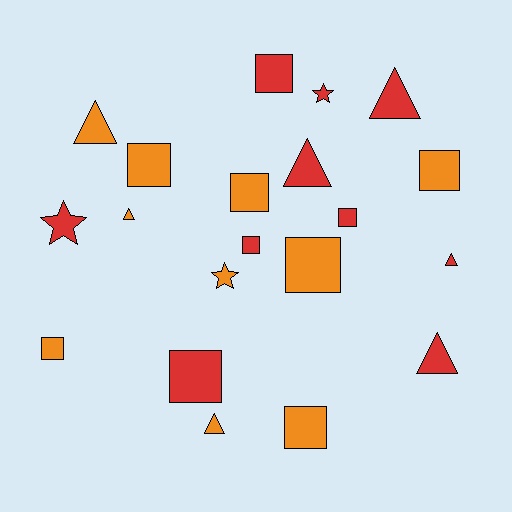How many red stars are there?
There are 2 red stars.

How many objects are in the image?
There are 20 objects.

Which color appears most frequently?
Red, with 10 objects.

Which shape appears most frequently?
Square, with 10 objects.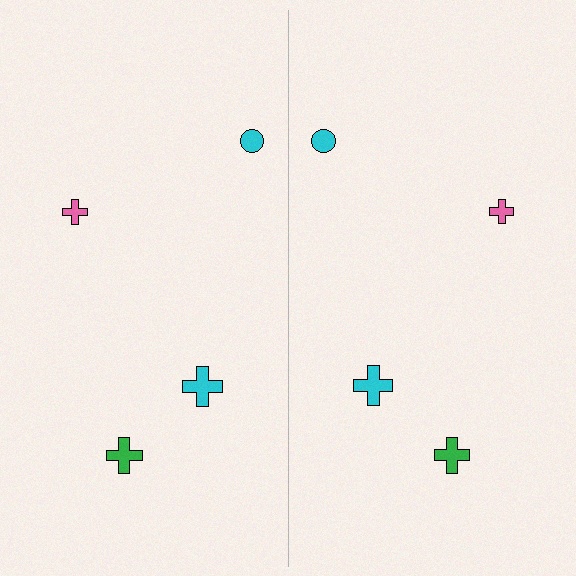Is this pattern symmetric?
Yes, this pattern has bilateral (reflection) symmetry.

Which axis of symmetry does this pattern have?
The pattern has a vertical axis of symmetry running through the center of the image.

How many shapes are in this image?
There are 8 shapes in this image.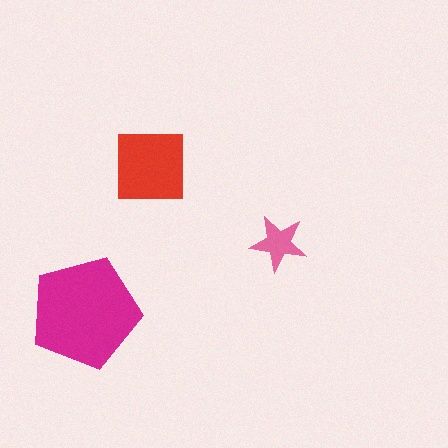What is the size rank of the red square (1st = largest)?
2nd.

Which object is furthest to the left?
The magenta pentagon is leftmost.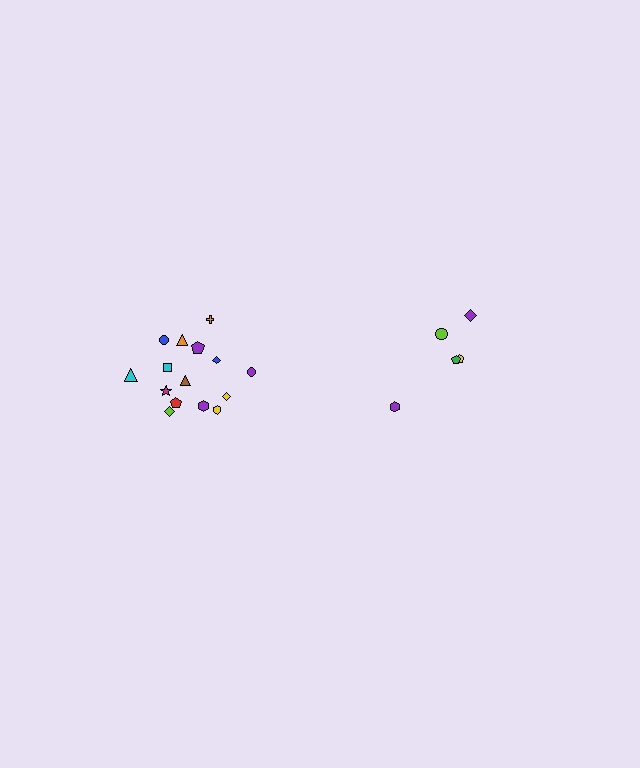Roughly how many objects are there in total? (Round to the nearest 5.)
Roughly 20 objects in total.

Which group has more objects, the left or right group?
The left group.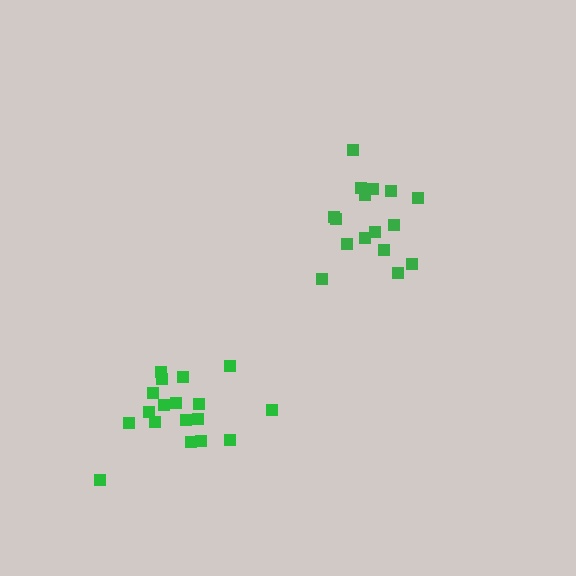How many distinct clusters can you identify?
There are 2 distinct clusters.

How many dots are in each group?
Group 1: 16 dots, Group 2: 18 dots (34 total).